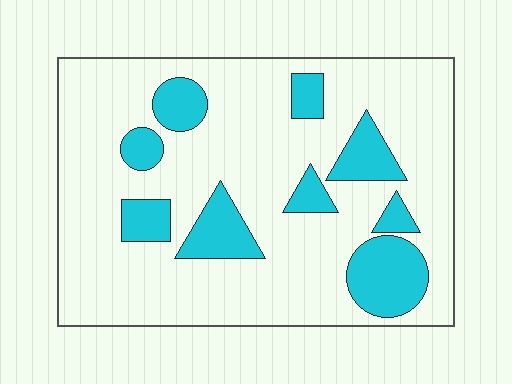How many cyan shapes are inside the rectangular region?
9.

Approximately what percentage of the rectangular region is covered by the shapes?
Approximately 20%.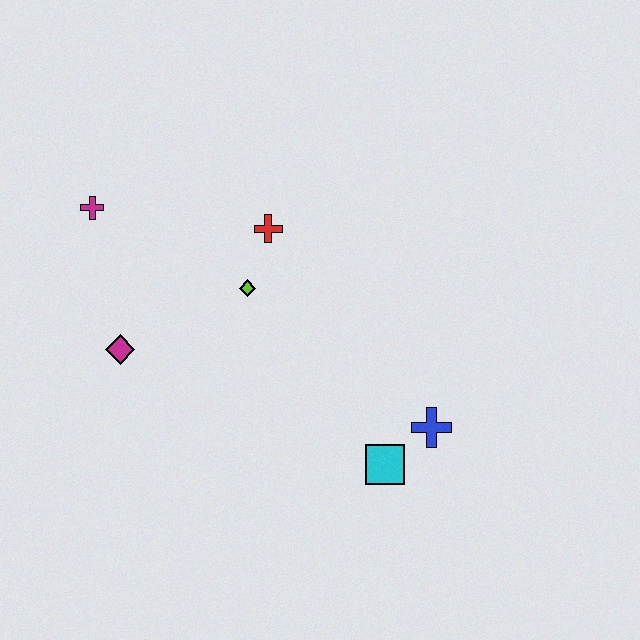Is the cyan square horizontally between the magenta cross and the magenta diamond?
No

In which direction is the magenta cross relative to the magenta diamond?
The magenta cross is above the magenta diamond.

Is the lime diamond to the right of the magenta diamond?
Yes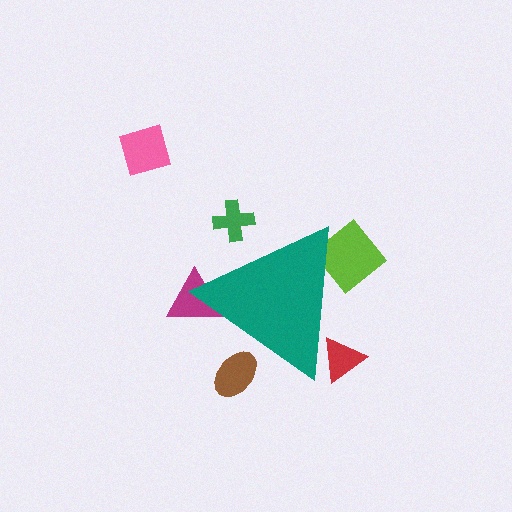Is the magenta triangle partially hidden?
Yes, the magenta triangle is partially hidden behind the teal triangle.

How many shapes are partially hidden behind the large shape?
5 shapes are partially hidden.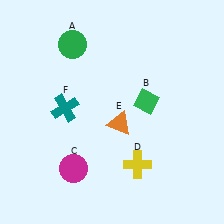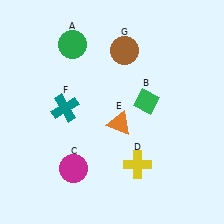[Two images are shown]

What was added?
A brown circle (G) was added in Image 2.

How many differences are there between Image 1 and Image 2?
There is 1 difference between the two images.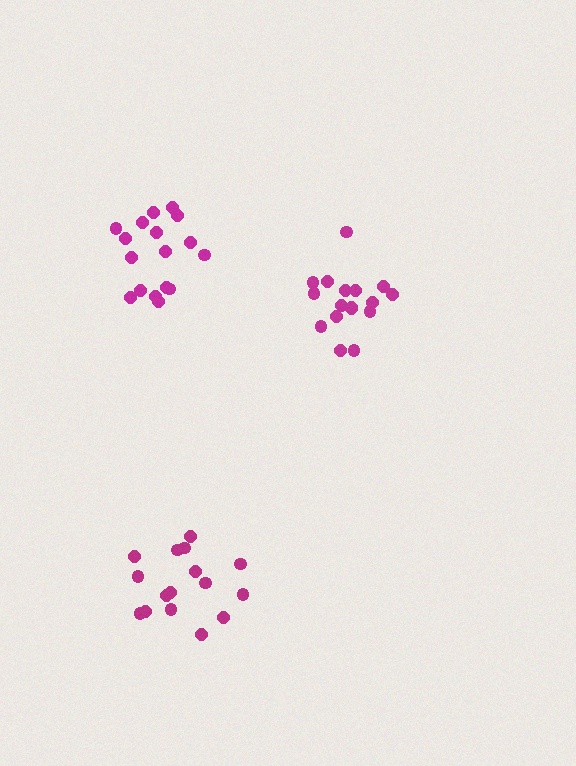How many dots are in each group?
Group 1: 16 dots, Group 2: 17 dots, Group 3: 17 dots (50 total).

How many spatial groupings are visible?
There are 3 spatial groupings.